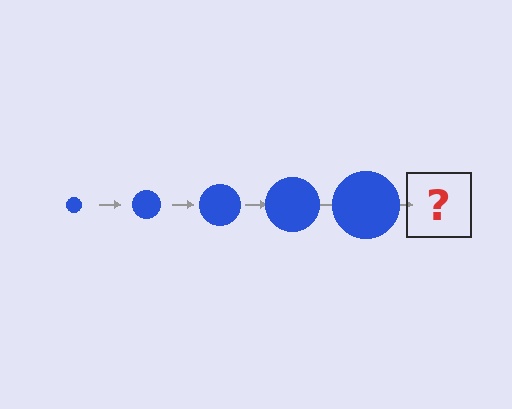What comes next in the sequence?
The next element should be a blue circle, larger than the previous one.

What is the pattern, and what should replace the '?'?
The pattern is that the circle gets progressively larger each step. The '?' should be a blue circle, larger than the previous one.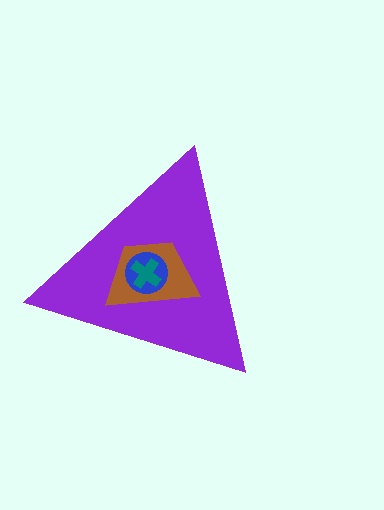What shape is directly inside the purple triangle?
The brown trapezoid.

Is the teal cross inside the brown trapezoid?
Yes.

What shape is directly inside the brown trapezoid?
The blue circle.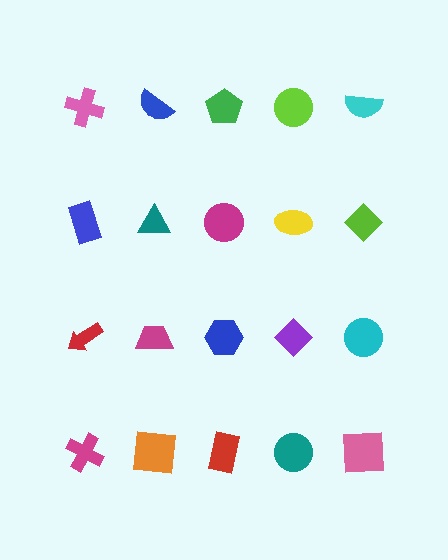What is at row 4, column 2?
An orange square.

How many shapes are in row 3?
5 shapes.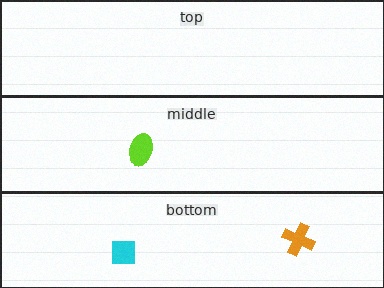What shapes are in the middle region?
The lime ellipse.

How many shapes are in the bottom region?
2.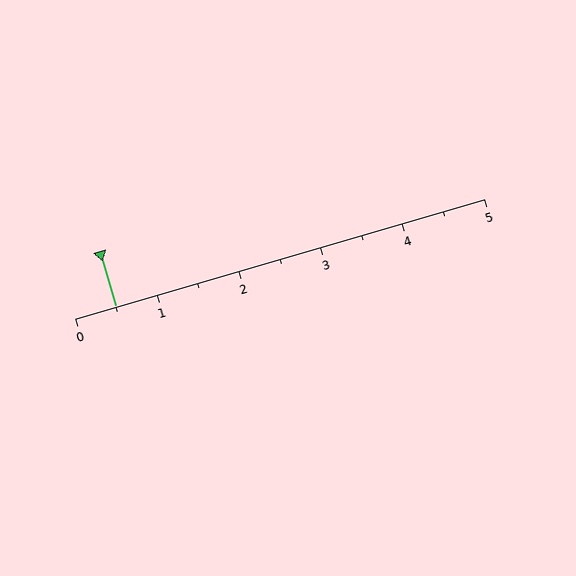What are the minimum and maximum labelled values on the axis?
The axis runs from 0 to 5.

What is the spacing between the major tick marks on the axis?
The major ticks are spaced 1 apart.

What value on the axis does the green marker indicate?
The marker indicates approximately 0.5.